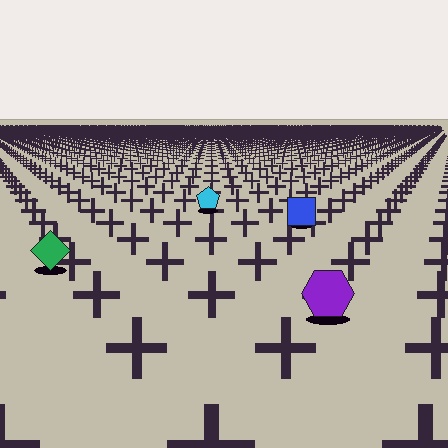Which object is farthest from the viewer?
The cyan pentagon is farthest from the viewer. It appears smaller and the ground texture around it is denser.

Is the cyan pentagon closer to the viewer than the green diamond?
No. The green diamond is closer — you can tell from the texture gradient: the ground texture is coarser near it.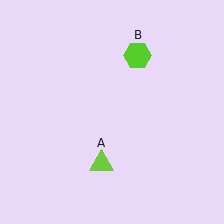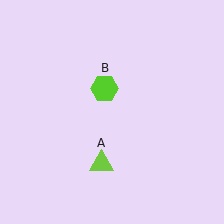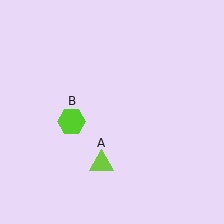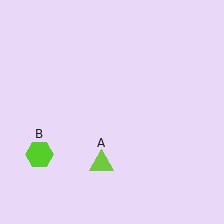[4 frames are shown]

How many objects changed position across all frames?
1 object changed position: lime hexagon (object B).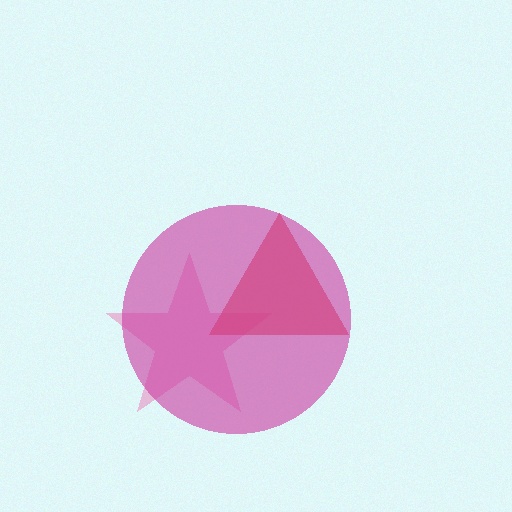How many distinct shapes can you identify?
There are 3 distinct shapes: a pink star, a red triangle, a magenta circle.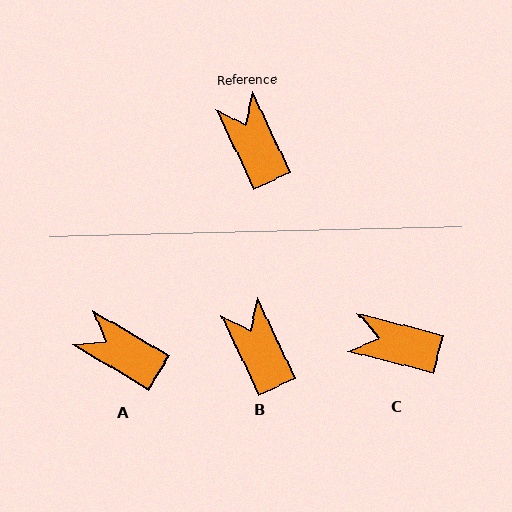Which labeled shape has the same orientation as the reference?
B.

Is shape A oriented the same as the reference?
No, it is off by about 34 degrees.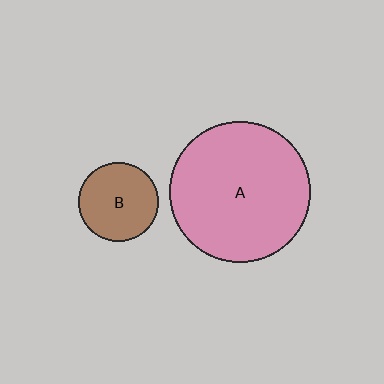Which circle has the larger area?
Circle A (pink).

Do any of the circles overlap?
No, none of the circles overlap.